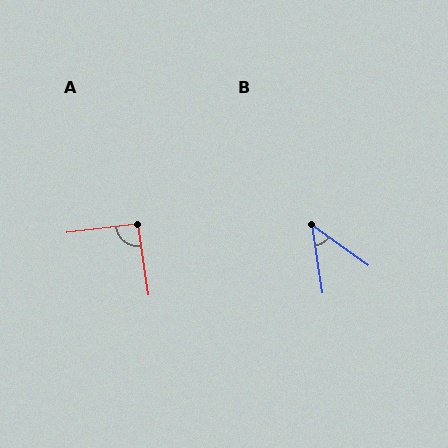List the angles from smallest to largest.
B (46°), A (92°).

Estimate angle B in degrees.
Approximately 46 degrees.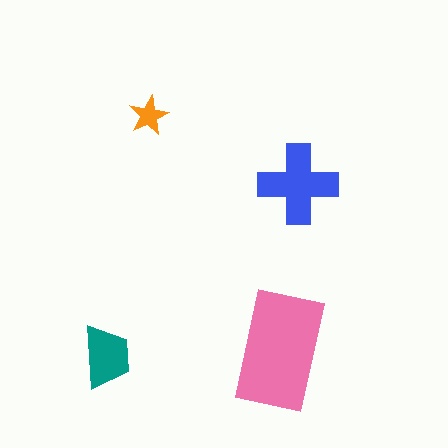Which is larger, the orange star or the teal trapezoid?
The teal trapezoid.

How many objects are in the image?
There are 4 objects in the image.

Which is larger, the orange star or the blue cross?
The blue cross.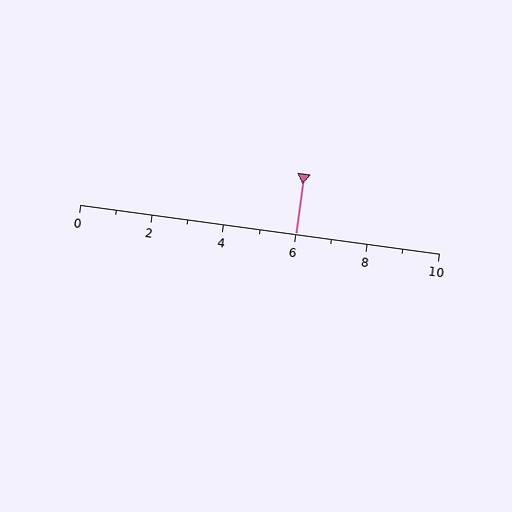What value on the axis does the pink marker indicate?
The marker indicates approximately 6.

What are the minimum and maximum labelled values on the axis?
The axis runs from 0 to 10.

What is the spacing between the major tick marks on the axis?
The major ticks are spaced 2 apart.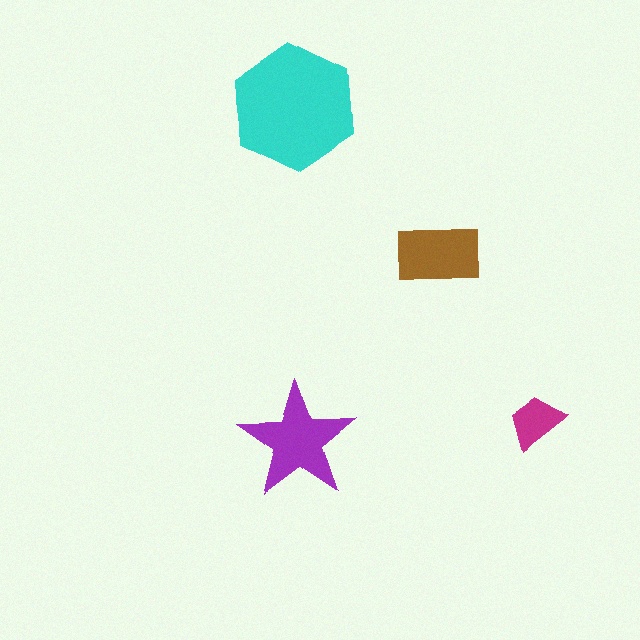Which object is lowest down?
The purple star is bottommost.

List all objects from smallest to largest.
The magenta trapezoid, the brown rectangle, the purple star, the cyan hexagon.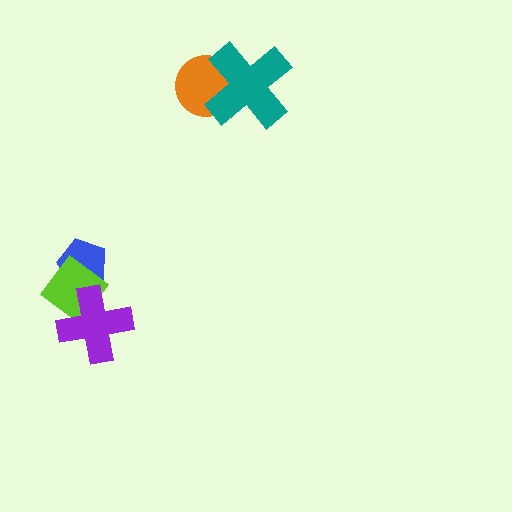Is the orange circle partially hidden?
Yes, it is partially covered by another shape.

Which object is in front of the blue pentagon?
The lime diamond is in front of the blue pentagon.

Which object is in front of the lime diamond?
The purple cross is in front of the lime diamond.